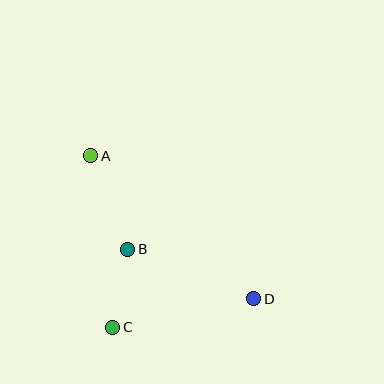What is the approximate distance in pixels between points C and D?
The distance between C and D is approximately 144 pixels.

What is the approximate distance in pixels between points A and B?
The distance between A and B is approximately 101 pixels.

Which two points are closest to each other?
Points B and C are closest to each other.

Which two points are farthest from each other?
Points A and D are farthest from each other.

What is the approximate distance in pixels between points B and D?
The distance between B and D is approximately 135 pixels.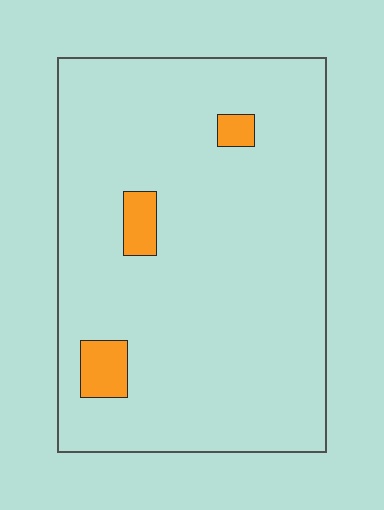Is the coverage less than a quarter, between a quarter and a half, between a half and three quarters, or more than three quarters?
Less than a quarter.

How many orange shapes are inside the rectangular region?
3.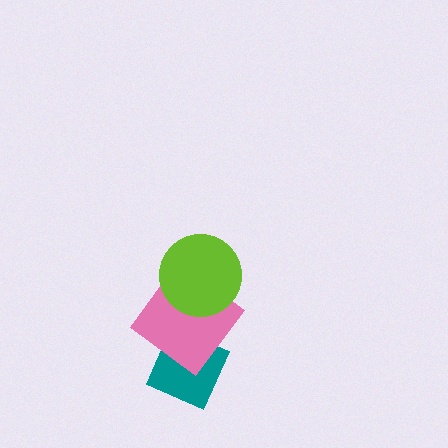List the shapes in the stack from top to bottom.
From top to bottom: the lime circle, the pink diamond, the teal diamond.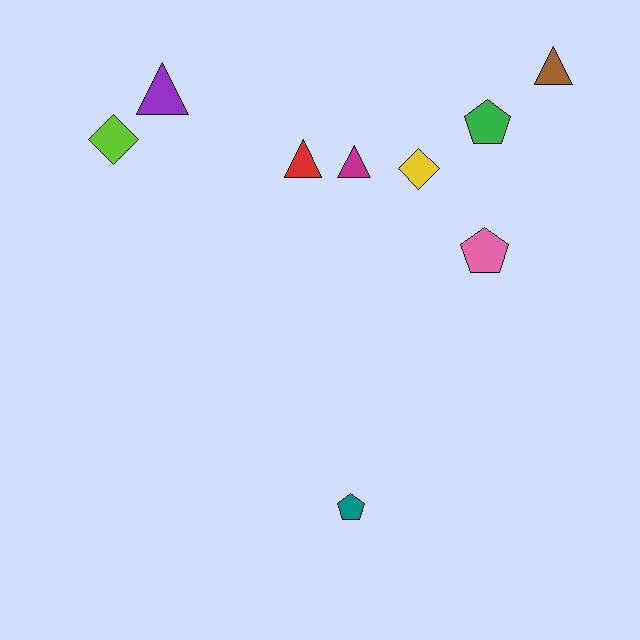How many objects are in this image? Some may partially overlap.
There are 9 objects.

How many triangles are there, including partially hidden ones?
There are 4 triangles.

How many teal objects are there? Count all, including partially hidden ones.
There is 1 teal object.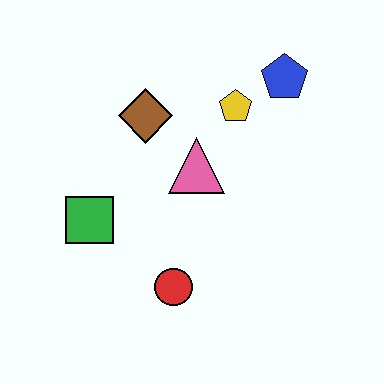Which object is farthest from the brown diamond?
The red circle is farthest from the brown diamond.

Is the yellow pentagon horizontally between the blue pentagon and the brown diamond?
Yes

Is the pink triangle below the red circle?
No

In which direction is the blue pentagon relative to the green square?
The blue pentagon is to the right of the green square.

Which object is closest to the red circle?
The green square is closest to the red circle.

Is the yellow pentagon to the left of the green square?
No